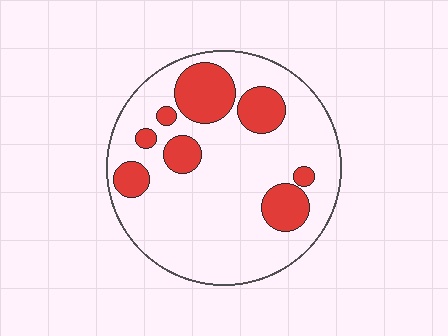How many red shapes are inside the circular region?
8.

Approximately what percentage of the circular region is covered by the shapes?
Approximately 25%.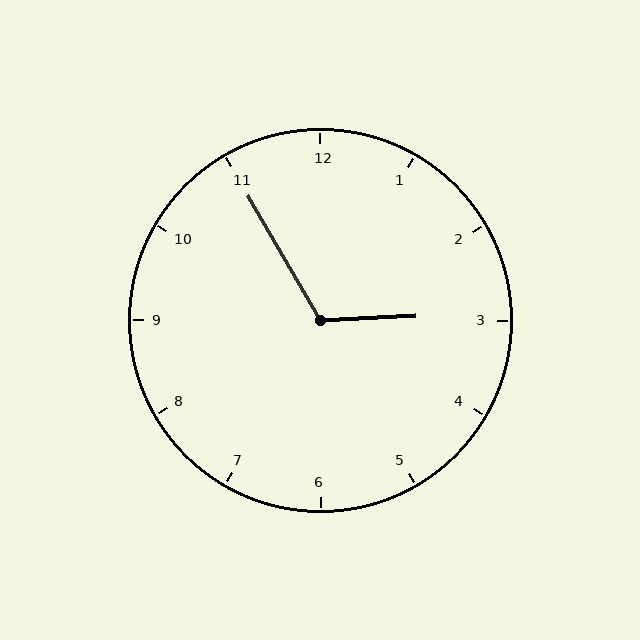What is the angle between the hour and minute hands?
Approximately 118 degrees.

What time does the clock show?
2:55.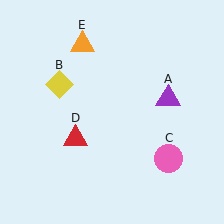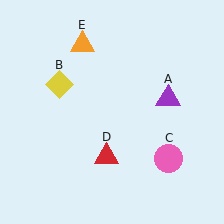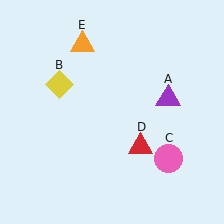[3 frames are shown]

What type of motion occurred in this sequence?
The red triangle (object D) rotated counterclockwise around the center of the scene.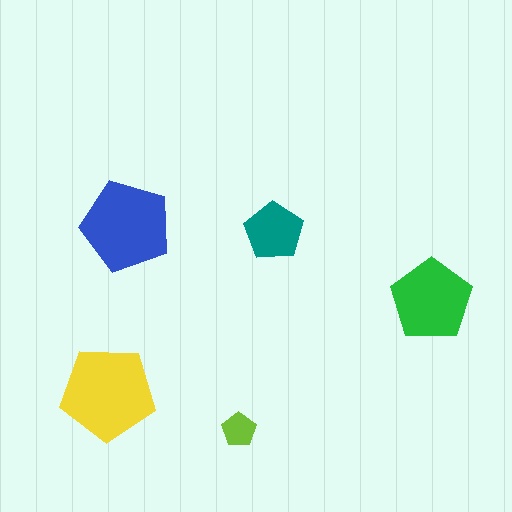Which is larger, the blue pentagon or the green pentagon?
The blue one.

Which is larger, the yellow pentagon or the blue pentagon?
The yellow one.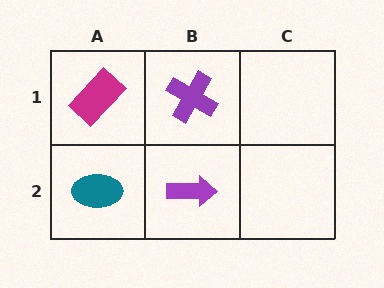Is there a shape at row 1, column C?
No, that cell is empty.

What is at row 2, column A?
A teal ellipse.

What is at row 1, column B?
A purple cross.